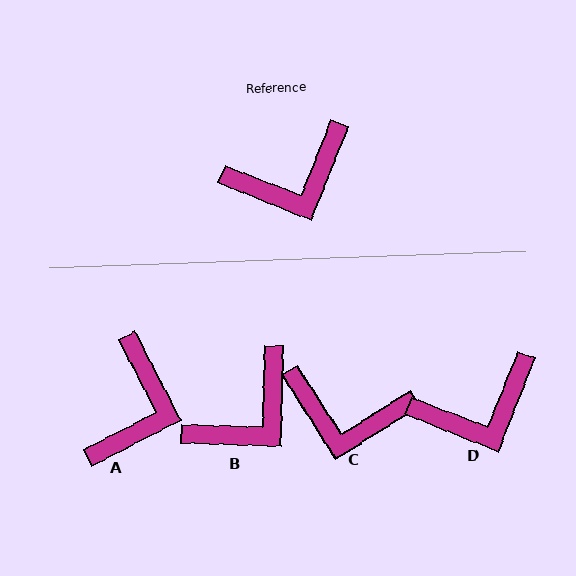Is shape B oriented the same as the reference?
No, it is off by about 20 degrees.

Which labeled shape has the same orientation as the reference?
D.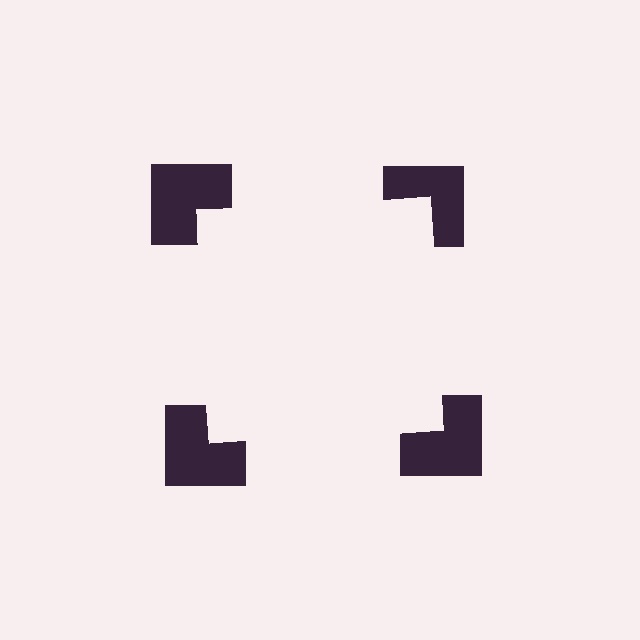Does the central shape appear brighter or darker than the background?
It typically appears slightly brighter than the background, even though no actual brightness change is drawn.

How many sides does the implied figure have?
4 sides.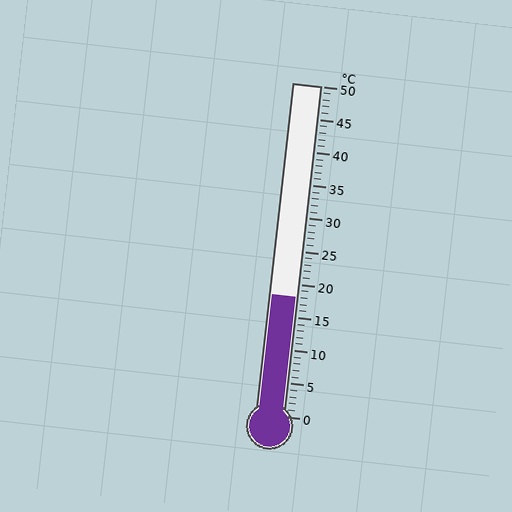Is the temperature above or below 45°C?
The temperature is below 45°C.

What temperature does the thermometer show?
The thermometer shows approximately 18°C.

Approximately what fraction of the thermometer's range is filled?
The thermometer is filled to approximately 35% of its range.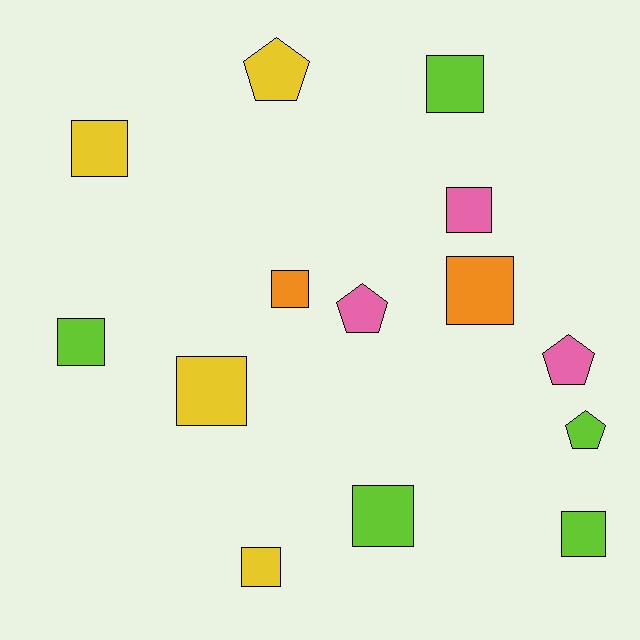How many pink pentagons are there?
There are 2 pink pentagons.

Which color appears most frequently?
Lime, with 5 objects.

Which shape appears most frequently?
Square, with 10 objects.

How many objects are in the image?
There are 14 objects.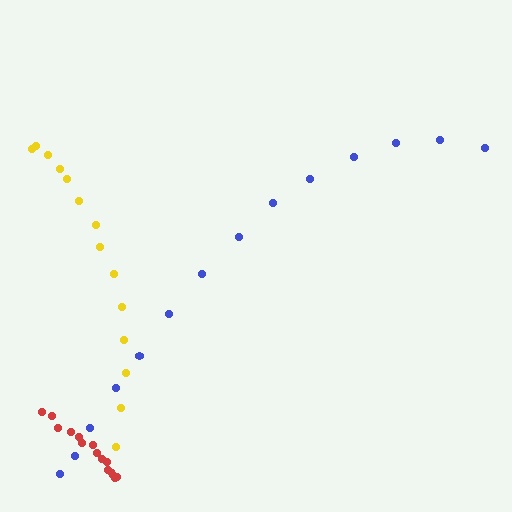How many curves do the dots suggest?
There are 3 distinct paths.